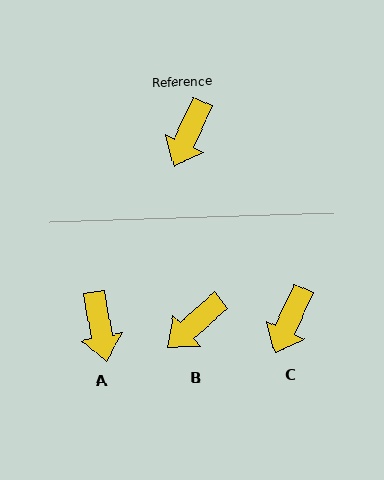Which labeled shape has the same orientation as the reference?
C.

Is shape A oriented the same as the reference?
No, it is off by about 35 degrees.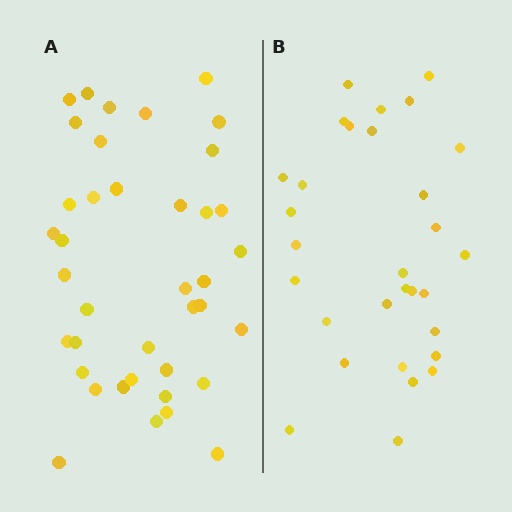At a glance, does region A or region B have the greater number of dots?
Region A (the left region) has more dots.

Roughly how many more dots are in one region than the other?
Region A has roughly 8 or so more dots than region B.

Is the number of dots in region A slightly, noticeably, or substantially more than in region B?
Region A has noticeably more, but not dramatically so. The ratio is roughly 1.3 to 1.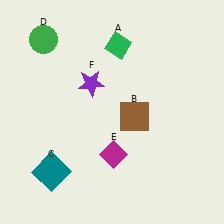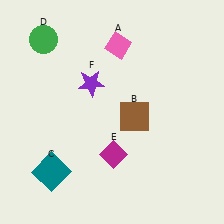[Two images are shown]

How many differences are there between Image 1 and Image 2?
There is 1 difference between the two images.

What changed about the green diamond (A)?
In Image 1, A is green. In Image 2, it changed to pink.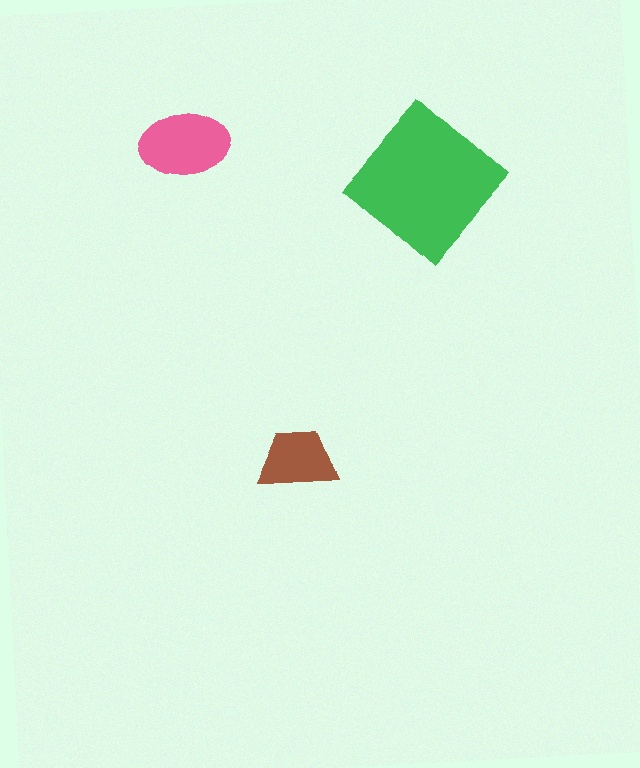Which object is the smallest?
The brown trapezoid.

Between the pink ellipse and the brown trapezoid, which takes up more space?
The pink ellipse.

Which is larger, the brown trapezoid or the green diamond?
The green diamond.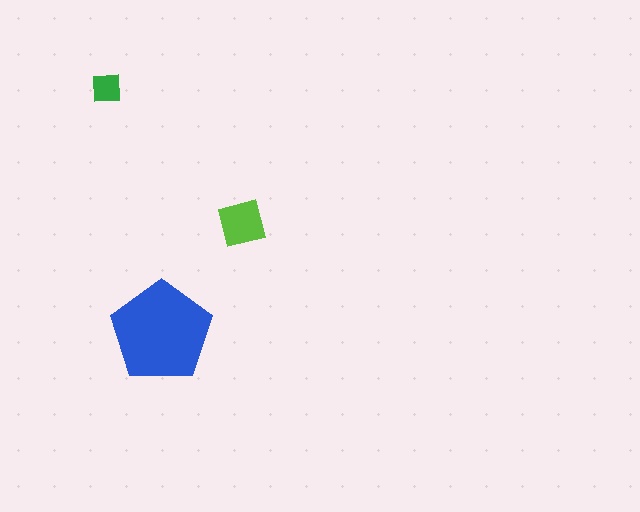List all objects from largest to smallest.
The blue pentagon, the lime square, the green square.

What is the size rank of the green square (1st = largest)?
3rd.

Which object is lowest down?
The blue pentagon is bottommost.